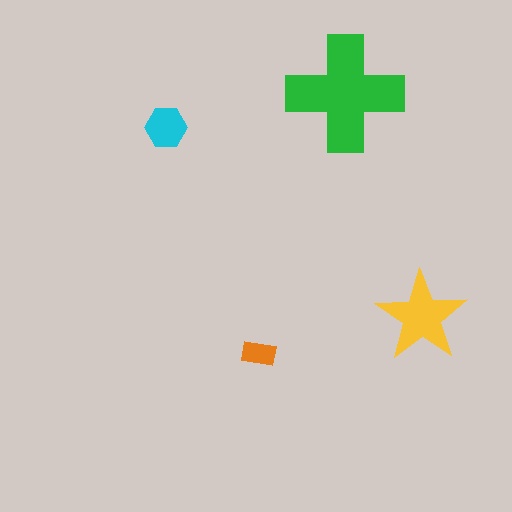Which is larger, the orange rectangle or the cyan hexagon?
The cyan hexagon.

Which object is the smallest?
The orange rectangle.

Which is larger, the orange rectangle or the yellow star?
The yellow star.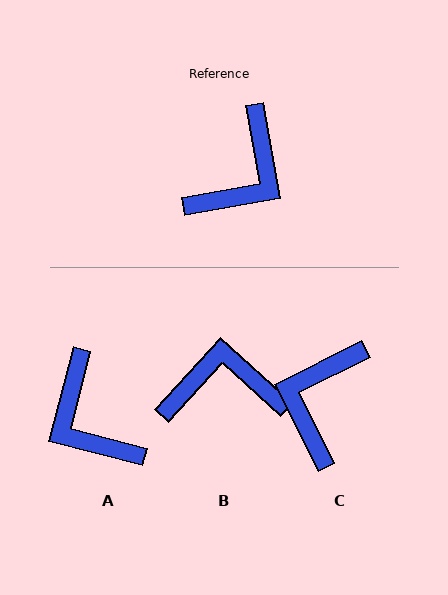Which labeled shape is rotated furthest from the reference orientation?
C, about 164 degrees away.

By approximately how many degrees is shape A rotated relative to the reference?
Approximately 115 degrees clockwise.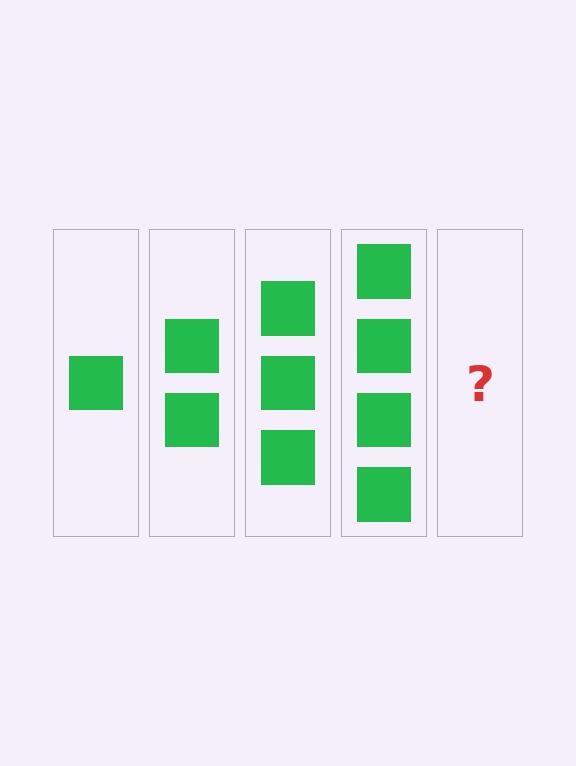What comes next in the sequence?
The next element should be 5 squares.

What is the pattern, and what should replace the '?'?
The pattern is that each step adds one more square. The '?' should be 5 squares.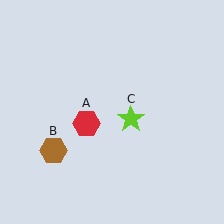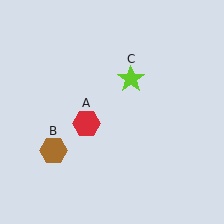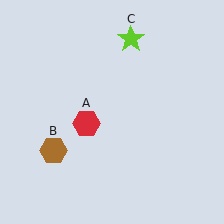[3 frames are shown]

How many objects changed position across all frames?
1 object changed position: lime star (object C).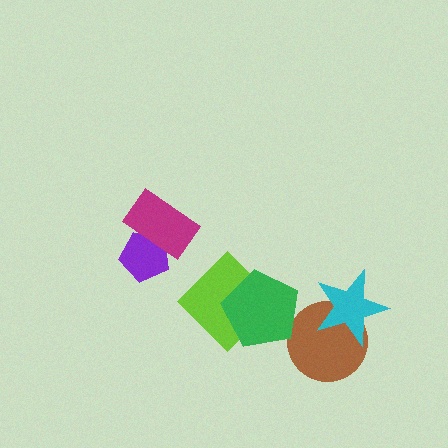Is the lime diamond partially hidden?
Yes, it is partially covered by another shape.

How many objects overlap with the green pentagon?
1 object overlaps with the green pentagon.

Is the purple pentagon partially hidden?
Yes, it is partially covered by another shape.